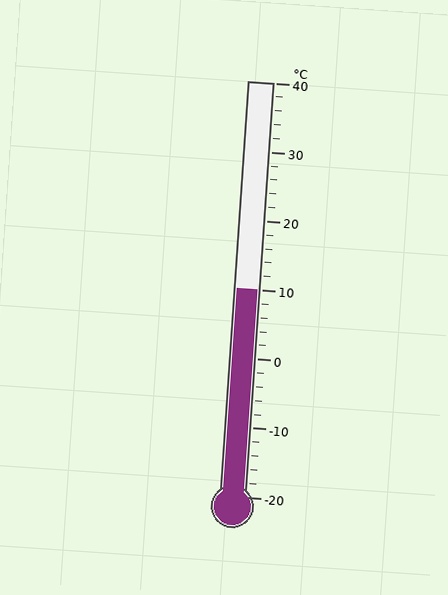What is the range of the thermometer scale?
The thermometer scale ranges from -20°C to 40°C.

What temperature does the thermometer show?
The thermometer shows approximately 10°C.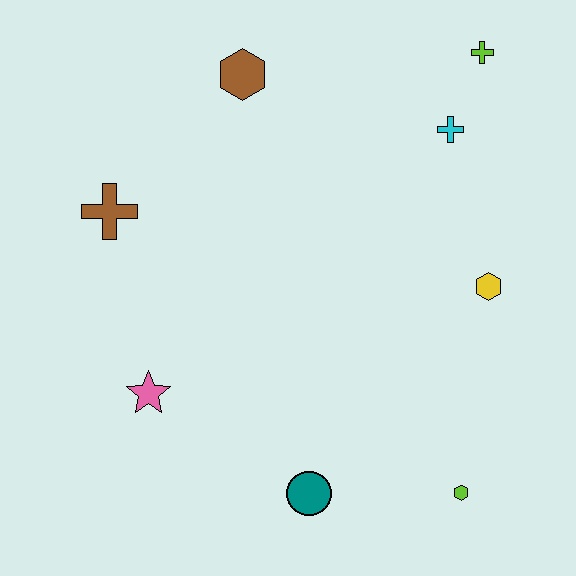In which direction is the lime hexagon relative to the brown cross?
The lime hexagon is to the right of the brown cross.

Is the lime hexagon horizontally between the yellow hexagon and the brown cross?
Yes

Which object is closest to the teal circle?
The lime hexagon is closest to the teal circle.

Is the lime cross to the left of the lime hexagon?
No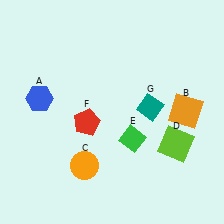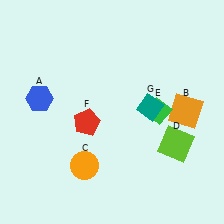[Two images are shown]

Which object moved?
The green diamond (E) moved up.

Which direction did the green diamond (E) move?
The green diamond (E) moved up.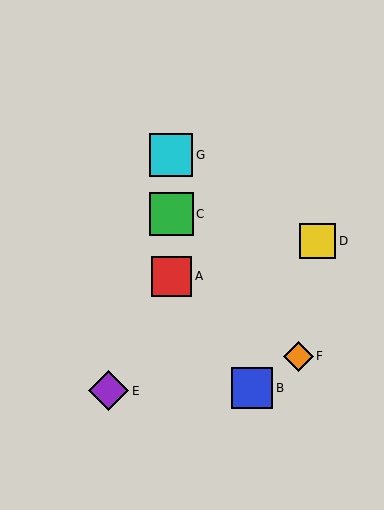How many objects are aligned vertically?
3 objects (A, C, G) are aligned vertically.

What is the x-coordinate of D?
Object D is at x≈318.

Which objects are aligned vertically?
Objects A, C, G are aligned vertically.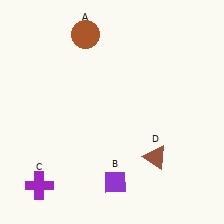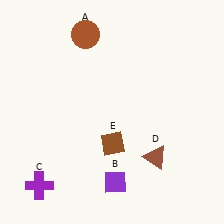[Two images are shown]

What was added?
A brown diamond (E) was added in Image 2.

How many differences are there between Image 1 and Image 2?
There is 1 difference between the two images.